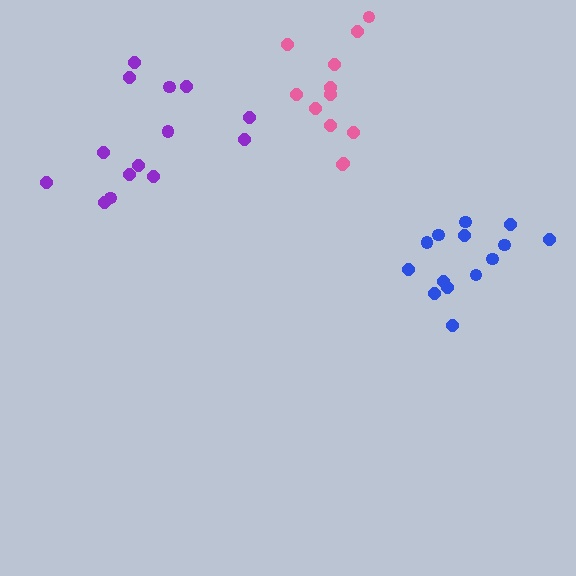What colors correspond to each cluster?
The clusters are colored: blue, pink, purple.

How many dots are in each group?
Group 1: 14 dots, Group 2: 12 dots, Group 3: 14 dots (40 total).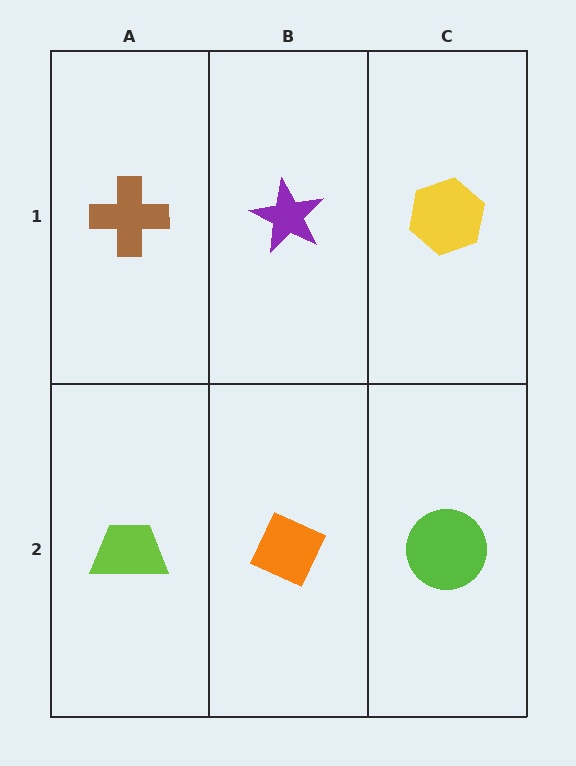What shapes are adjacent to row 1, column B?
An orange diamond (row 2, column B), a brown cross (row 1, column A), a yellow hexagon (row 1, column C).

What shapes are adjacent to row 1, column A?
A lime trapezoid (row 2, column A), a purple star (row 1, column B).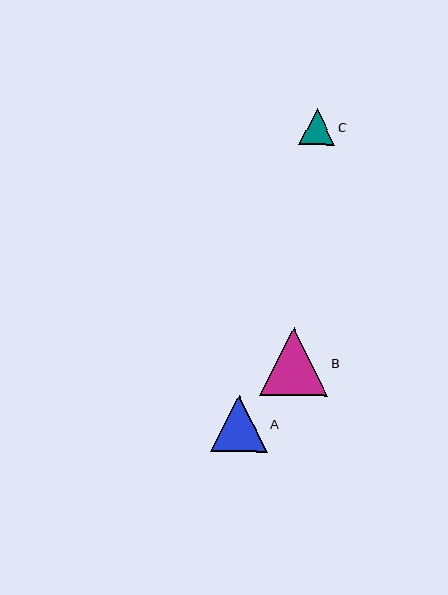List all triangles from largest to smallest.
From largest to smallest: B, A, C.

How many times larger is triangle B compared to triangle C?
Triangle B is approximately 1.9 times the size of triangle C.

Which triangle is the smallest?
Triangle C is the smallest with a size of approximately 36 pixels.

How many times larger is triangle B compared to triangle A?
Triangle B is approximately 1.2 times the size of triangle A.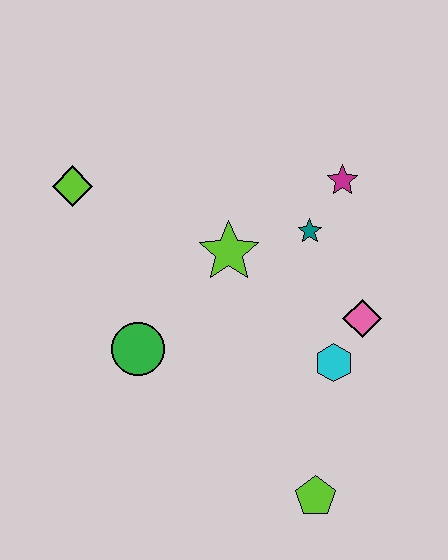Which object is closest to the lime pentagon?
The cyan hexagon is closest to the lime pentagon.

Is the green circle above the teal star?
No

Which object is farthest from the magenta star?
The lime pentagon is farthest from the magenta star.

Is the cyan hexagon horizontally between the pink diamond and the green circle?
Yes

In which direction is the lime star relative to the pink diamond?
The lime star is to the left of the pink diamond.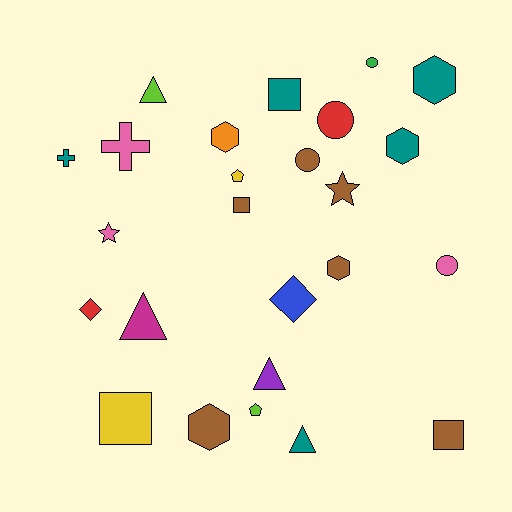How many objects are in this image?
There are 25 objects.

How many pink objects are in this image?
There are 3 pink objects.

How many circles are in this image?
There are 4 circles.